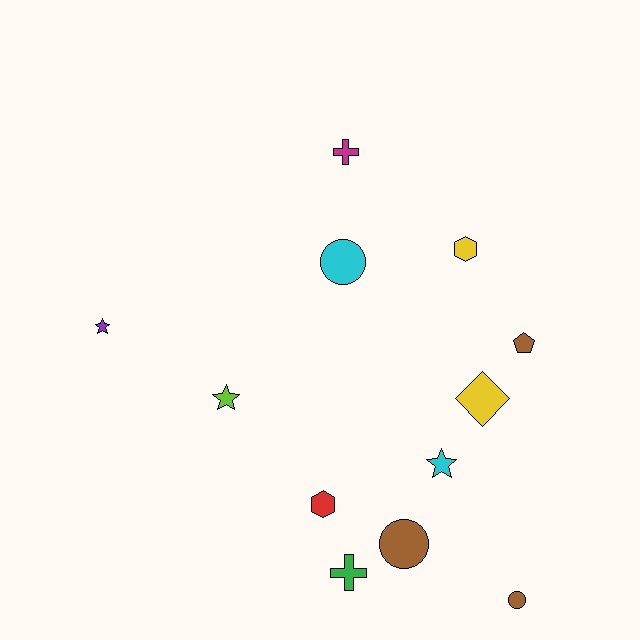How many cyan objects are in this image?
There are 2 cyan objects.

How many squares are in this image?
There are no squares.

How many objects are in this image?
There are 12 objects.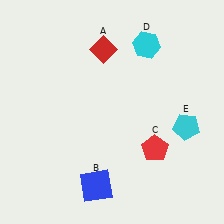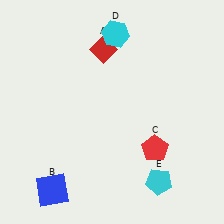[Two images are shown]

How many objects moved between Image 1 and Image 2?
3 objects moved between the two images.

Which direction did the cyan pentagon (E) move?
The cyan pentagon (E) moved down.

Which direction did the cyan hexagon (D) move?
The cyan hexagon (D) moved left.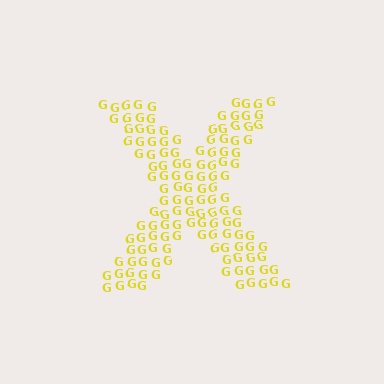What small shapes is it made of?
It is made of small letter G's.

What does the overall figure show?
The overall figure shows the letter X.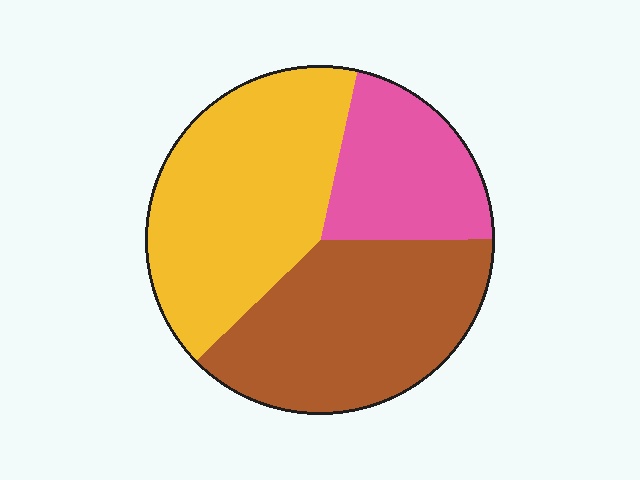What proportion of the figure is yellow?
Yellow takes up between a third and a half of the figure.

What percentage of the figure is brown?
Brown takes up about three eighths (3/8) of the figure.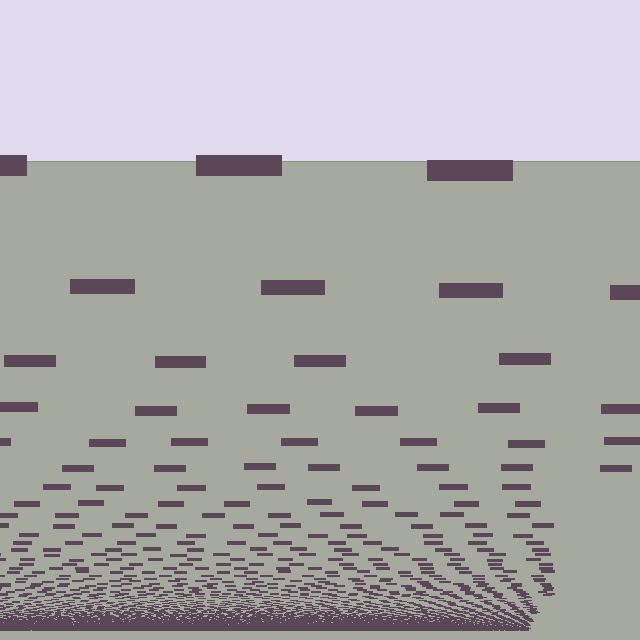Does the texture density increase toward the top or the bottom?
Density increases toward the bottom.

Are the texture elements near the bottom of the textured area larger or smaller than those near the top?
Smaller. The gradient is inverted — elements near the bottom are smaller and denser.